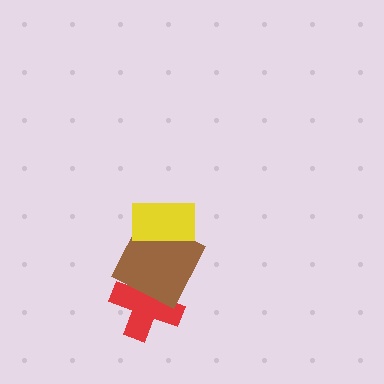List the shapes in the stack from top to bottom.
From top to bottom: the yellow rectangle, the brown square, the red cross.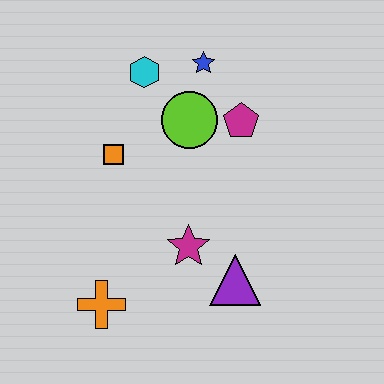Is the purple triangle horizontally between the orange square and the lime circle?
No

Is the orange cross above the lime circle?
No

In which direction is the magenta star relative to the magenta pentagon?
The magenta star is below the magenta pentagon.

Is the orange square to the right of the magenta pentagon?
No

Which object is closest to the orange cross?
The magenta star is closest to the orange cross.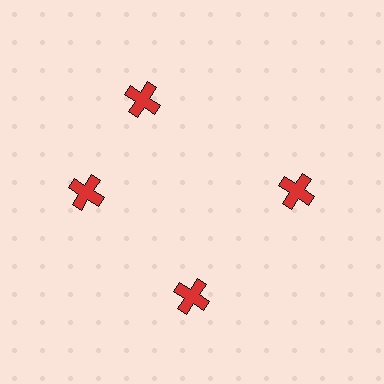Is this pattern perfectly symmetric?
No. The 4 red crosses are arranged in a ring, but one element near the 12 o'clock position is rotated out of alignment along the ring, breaking the 4-fold rotational symmetry.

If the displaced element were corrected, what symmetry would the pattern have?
It would have 4-fold rotational symmetry — the pattern would map onto itself every 90 degrees.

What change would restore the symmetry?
The symmetry would be restored by rotating it back into even spacing with its neighbors so that all 4 crosses sit at equal angles and equal distance from the center.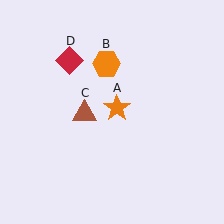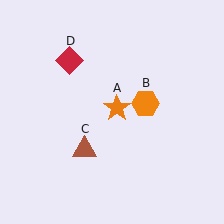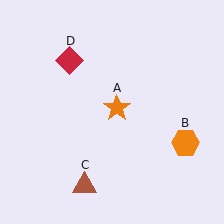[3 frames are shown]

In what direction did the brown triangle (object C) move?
The brown triangle (object C) moved down.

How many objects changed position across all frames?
2 objects changed position: orange hexagon (object B), brown triangle (object C).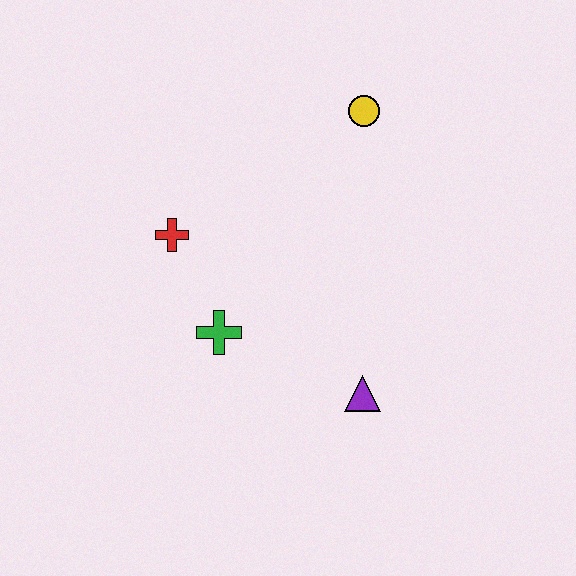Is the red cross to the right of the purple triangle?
No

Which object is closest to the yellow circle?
The red cross is closest to the yellow circle.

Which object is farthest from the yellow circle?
The purple triangle is farthest from the yellow circle.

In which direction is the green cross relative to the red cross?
The green cross is below the red cross.